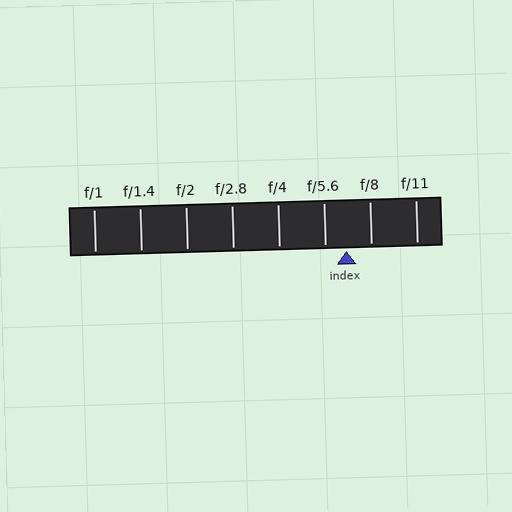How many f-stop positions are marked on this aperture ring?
There are 8 f-stop positions marked.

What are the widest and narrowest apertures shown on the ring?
The widest aperture shown is f/1 and the narrowest is f/11.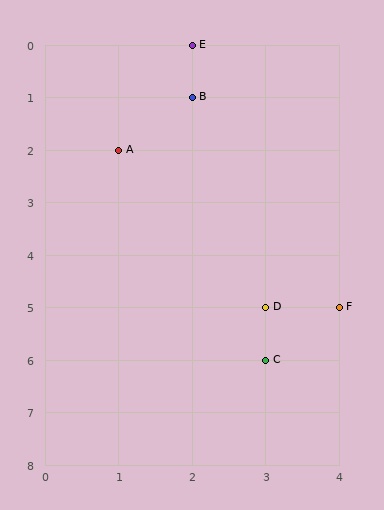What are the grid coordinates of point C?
Point C is at grid coordinates (3, 6).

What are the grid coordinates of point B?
Point B is at grid coordinates (2, 1).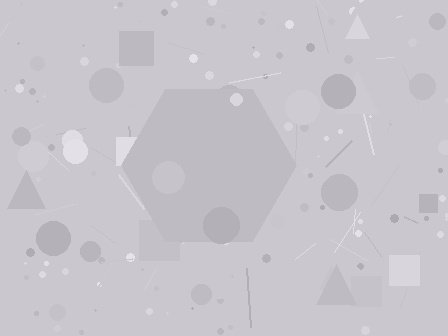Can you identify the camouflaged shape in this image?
The camouflaged shape is a hexagon.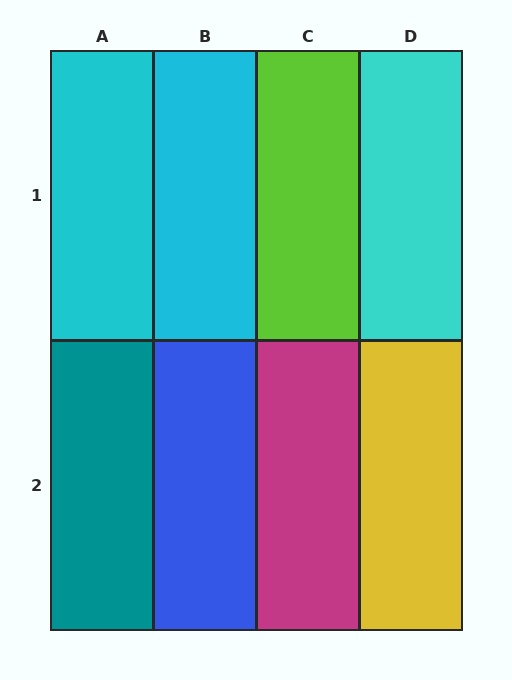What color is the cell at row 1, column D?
Cyan.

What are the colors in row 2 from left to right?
Teal, blue, magenta, yellow.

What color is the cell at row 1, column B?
Cyan.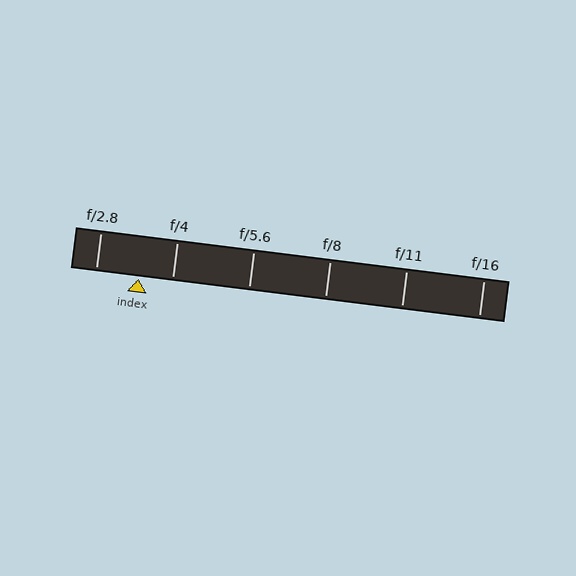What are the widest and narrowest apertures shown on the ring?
The widest aperture shown is f/2.8 and the narrowest is f/16.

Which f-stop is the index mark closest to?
The index mark is closest to f/4.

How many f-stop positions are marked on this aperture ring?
There are 6 f-stop positions marked.